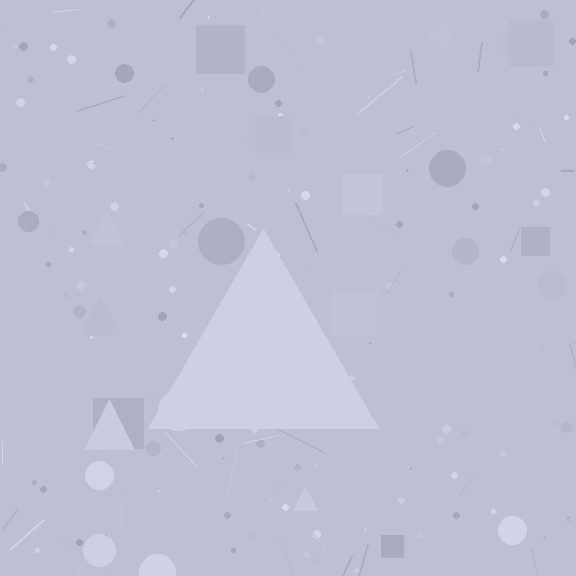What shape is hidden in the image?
A triangle is hidden in the image.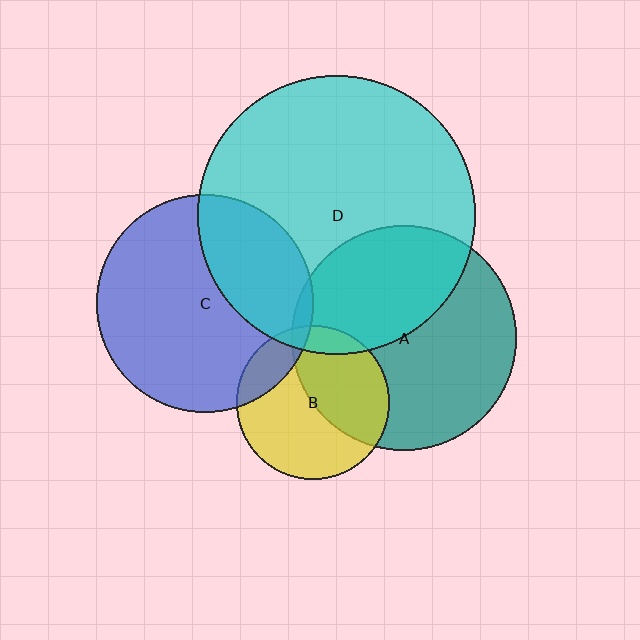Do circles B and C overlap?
Yes.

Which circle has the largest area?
Circle D (cyan).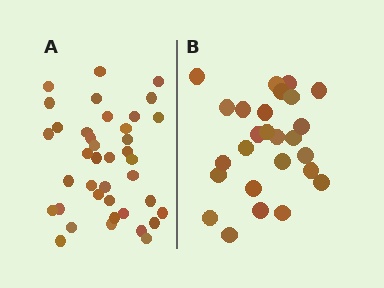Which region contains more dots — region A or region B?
Region A (the left region) has more dots.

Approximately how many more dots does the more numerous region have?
Region A has approximately 15 more dots than region B.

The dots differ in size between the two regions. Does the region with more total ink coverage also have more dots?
No. Region B has more total ink coverage because its dots are larger, but region A actually contains more individual dots. Total area can be misleading — the number of items is what matters here.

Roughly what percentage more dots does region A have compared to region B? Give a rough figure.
About 50% more.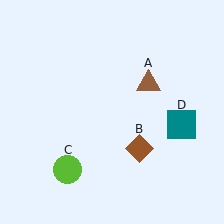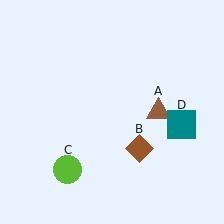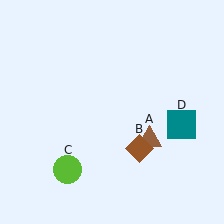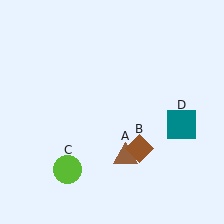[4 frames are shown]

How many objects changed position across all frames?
1 object changed position: brown triangle (object A).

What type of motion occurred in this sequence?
The brown triangle (object A) rotated clockwise around the center of the scene.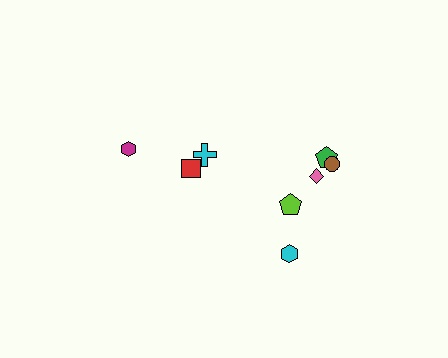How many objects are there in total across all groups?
There are 8 objects.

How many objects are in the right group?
There are 5 objects.